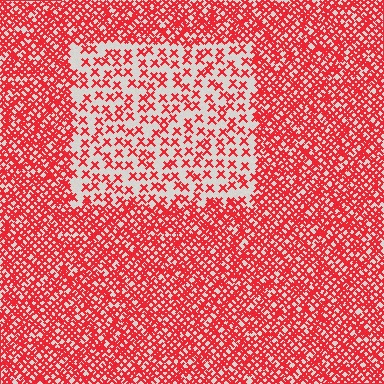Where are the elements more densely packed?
The elements are more densely packed outside the rectangle boundary.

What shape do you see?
I see a rectangle.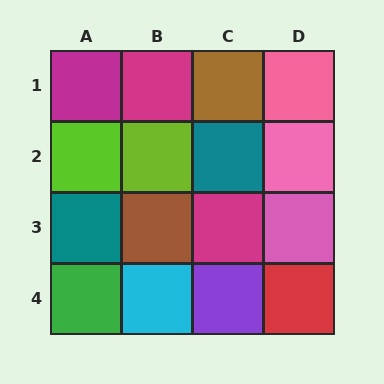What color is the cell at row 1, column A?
Magenta.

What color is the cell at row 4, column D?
Red.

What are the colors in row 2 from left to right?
Lime, lime, teal, pink.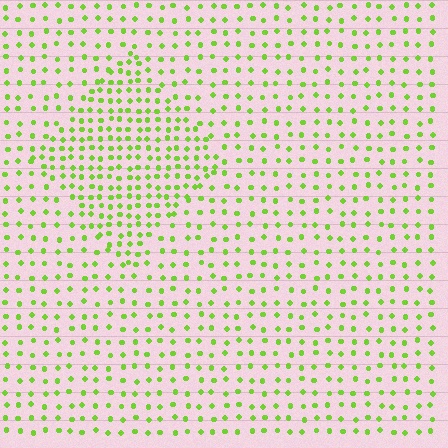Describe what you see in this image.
The image contains small lime elements arranged at two different densities. A diamond-shaped region is visible where the elements are more densely packed than the surrounding area.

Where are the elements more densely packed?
The elements are more densely packed inside the diamond boundary.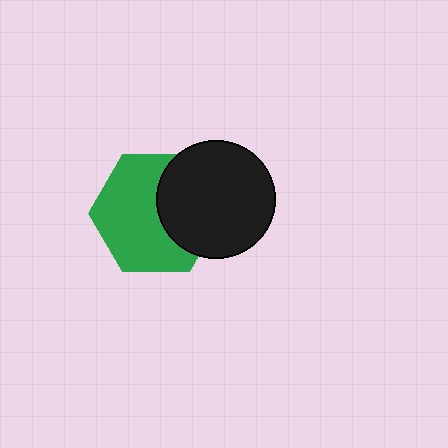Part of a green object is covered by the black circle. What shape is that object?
It is a hexagon.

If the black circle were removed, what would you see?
You would see the complete green hexagon.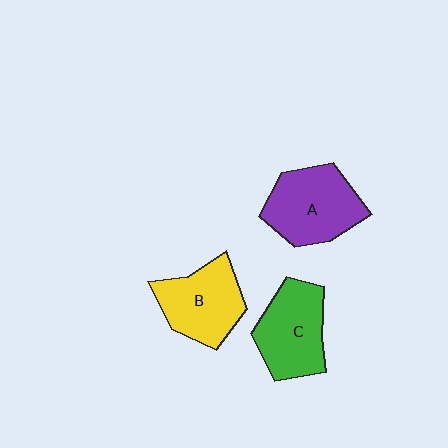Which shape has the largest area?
Shape A (purple).